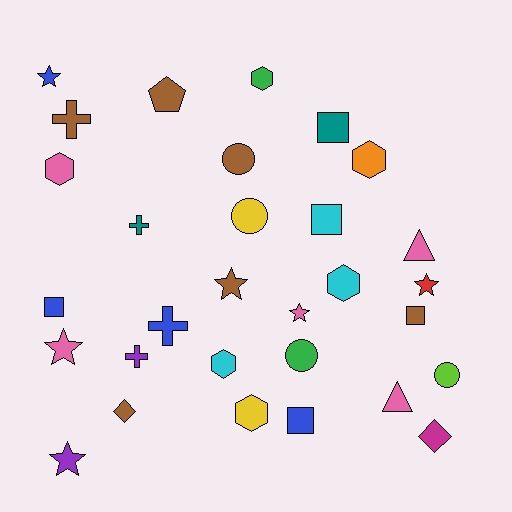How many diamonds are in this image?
There are 2 diamonds.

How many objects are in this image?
There are 30 objects.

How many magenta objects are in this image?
There is 1 magenta object.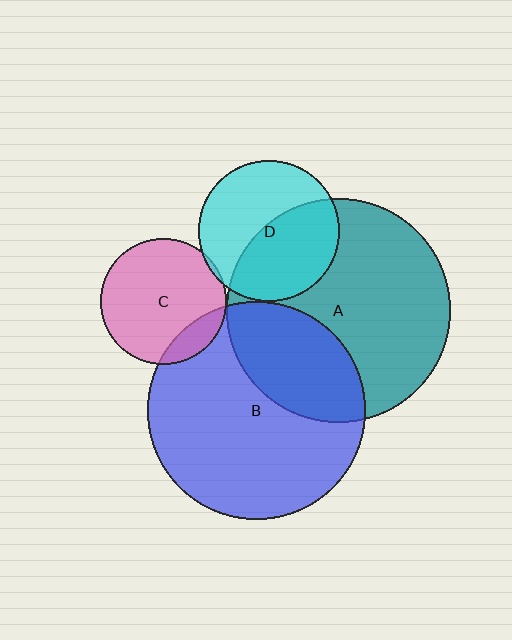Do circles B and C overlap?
Yes.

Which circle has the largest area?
Circle A (teal).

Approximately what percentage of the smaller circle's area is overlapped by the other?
Approximately 15%.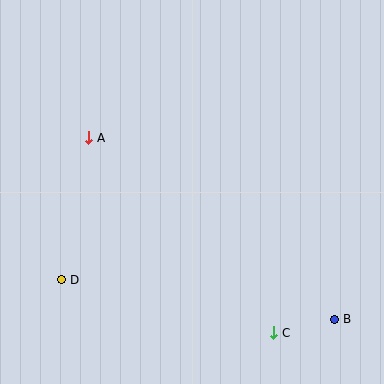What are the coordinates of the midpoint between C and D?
The midpoint between C and D is at (168, 306).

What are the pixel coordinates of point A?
Point A is at (89, 138).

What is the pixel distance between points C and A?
The distance between C and A is 269 pixels.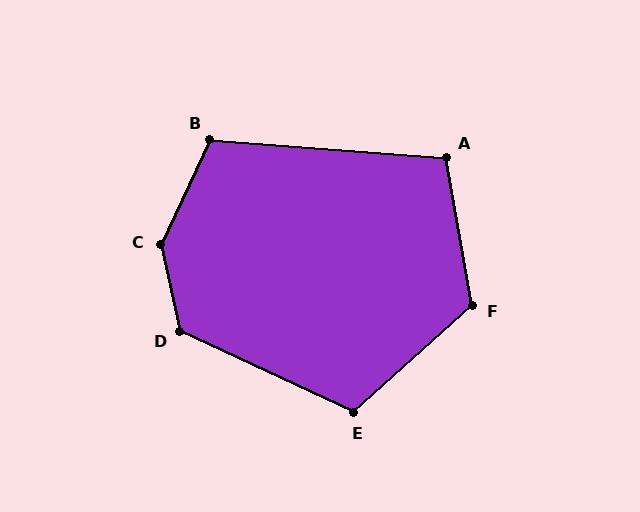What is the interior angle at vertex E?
Approximately 113 degrees (obtuse).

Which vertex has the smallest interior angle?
A, at approximately 104 degrees.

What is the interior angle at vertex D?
Approximately 127 degrees (obtuse).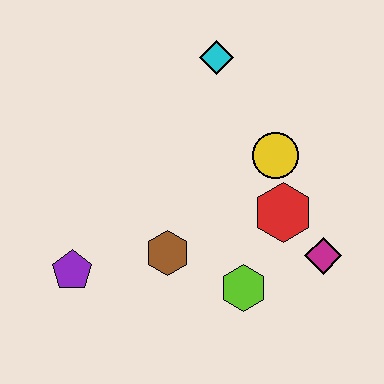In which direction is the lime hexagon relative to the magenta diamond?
The lime hexagon is to the left of the magenta diamond.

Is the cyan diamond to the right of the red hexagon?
No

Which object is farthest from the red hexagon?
The purple pentagon is farthest from the red hexagon.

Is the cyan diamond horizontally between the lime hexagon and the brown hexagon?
Yes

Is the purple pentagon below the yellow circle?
Yes